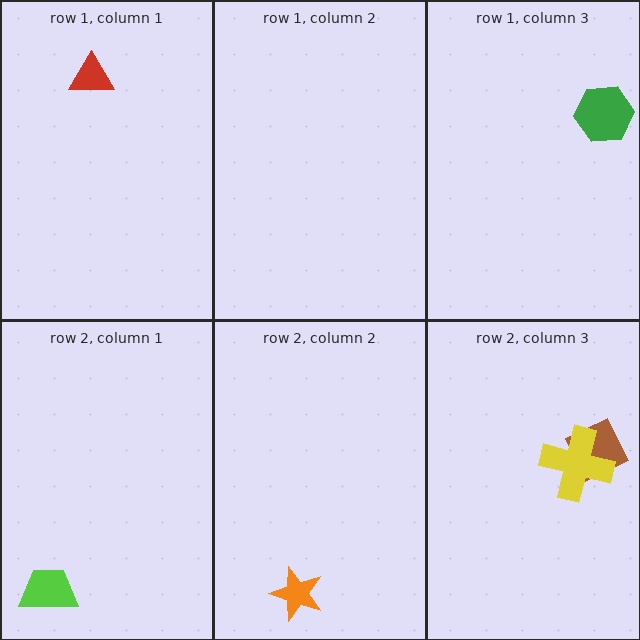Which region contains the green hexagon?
The row 1, column 3 region.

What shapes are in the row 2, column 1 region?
The lime trapezoid.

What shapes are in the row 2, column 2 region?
The orange star.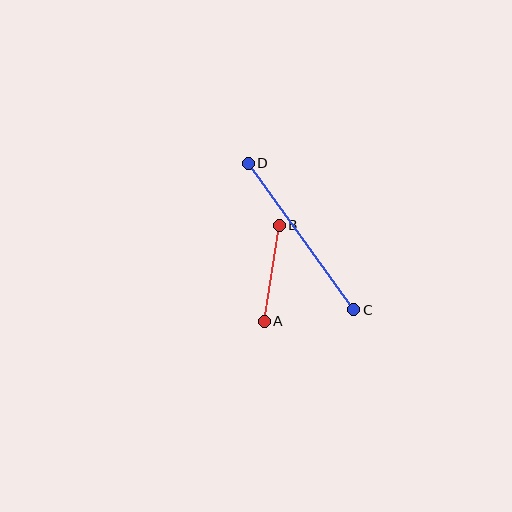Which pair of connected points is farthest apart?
Points C and D are farthest apart.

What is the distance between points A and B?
The distance is approximately 97 pixels.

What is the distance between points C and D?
The distance is approximately 181 pixels.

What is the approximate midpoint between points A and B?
The midpoint is at approximately (272, 273) pixels.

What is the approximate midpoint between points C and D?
The midpoint is at approximately (301, 237) pixels.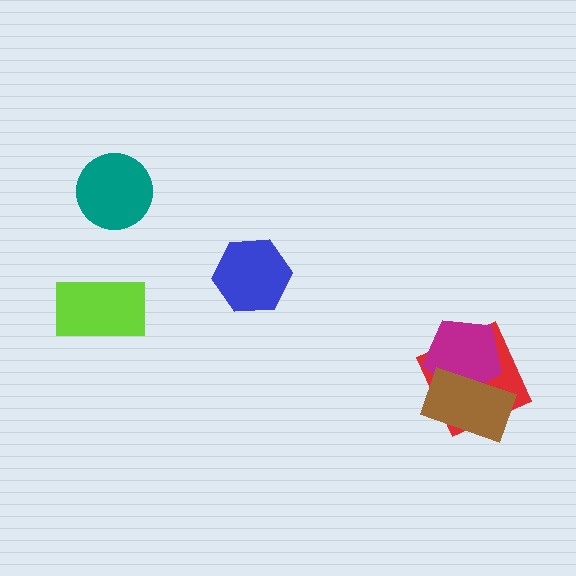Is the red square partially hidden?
Yes, it is partially covered by another shape.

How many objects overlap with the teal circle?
0 objects overlap with the teal circle.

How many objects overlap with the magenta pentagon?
2 objects overlap with the magenta pentagon.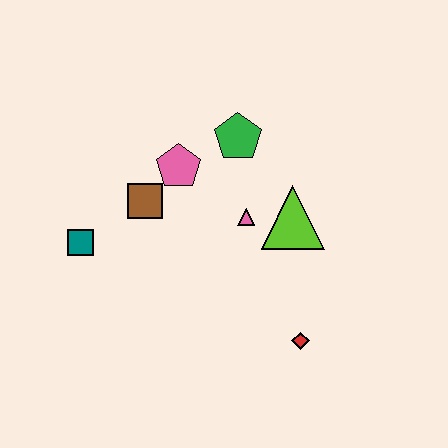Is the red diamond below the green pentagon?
Yes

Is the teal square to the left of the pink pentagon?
Yes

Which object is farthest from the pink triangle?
The teal square is farthest from the pink triangle.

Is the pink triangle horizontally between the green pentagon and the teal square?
No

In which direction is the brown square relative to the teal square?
The brown square is to the right of the teal square.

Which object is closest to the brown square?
The pink pentagon is closest to the brown square.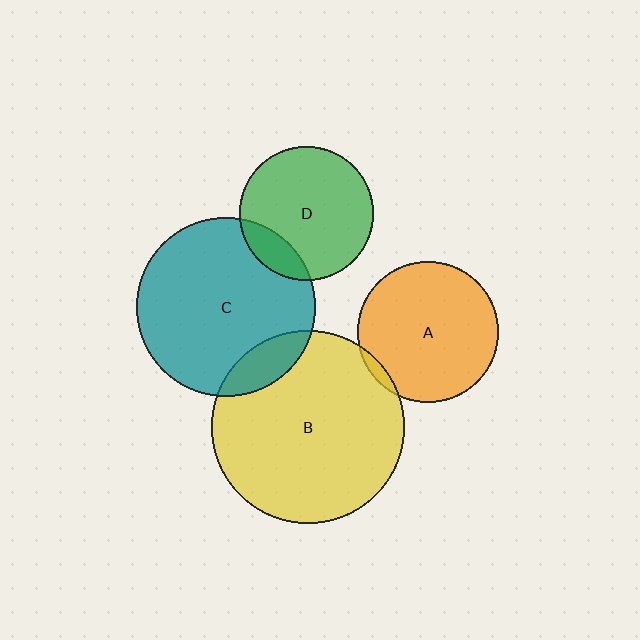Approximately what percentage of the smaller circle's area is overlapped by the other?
Approximately 15%.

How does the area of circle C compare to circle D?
Approximately 1.8 times.